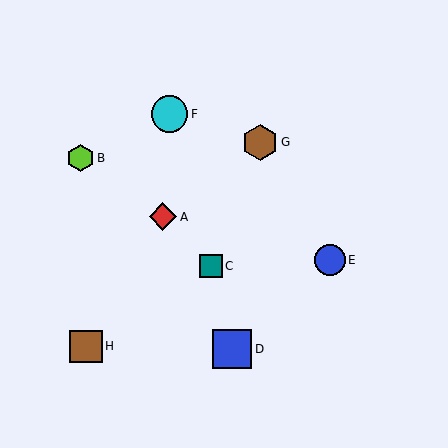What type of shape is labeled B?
Shape B is a lime hexagon.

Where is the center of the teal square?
The center of the teal square is at (211, 266).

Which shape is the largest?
The blue square (labeled D) is the largest.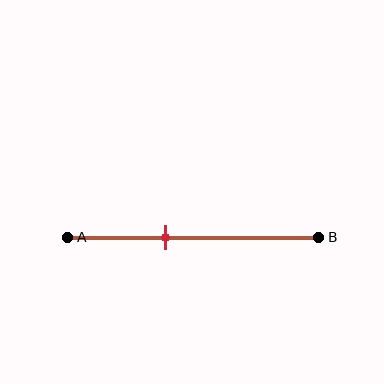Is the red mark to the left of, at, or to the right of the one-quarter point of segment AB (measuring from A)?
The red mark is to the right of the one-quarter point of segment AB.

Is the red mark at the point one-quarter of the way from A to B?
No, the mark is at about 40% from A, not at the 25% one-quarter point.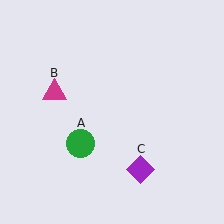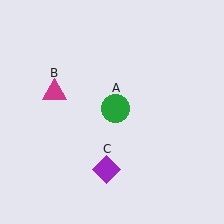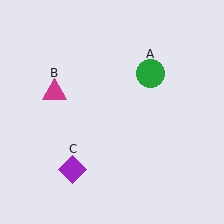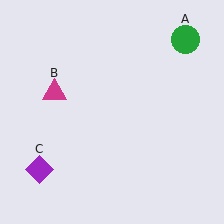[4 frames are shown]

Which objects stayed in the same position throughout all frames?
Magenta triangle (object B) remained stationary.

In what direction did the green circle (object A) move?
The green circle (object A) moved up and to the right.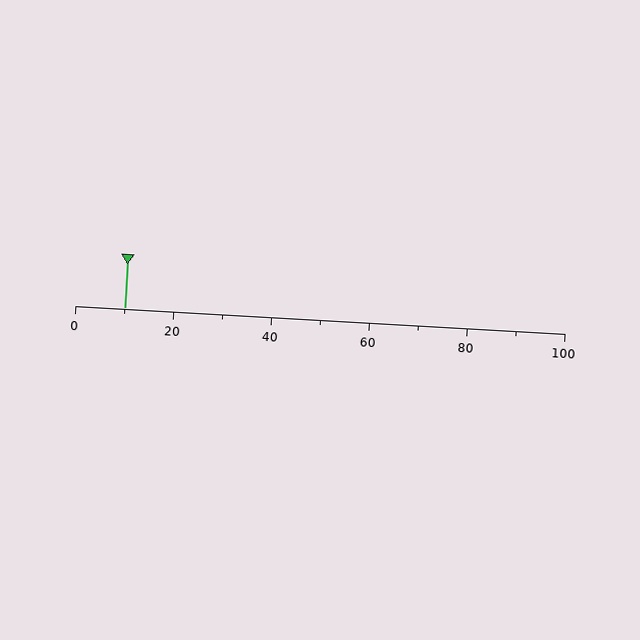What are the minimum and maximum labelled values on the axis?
The axis runs from 0 to 100.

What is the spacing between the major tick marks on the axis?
The major ticks are spaced 20 apart.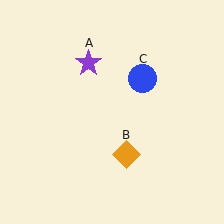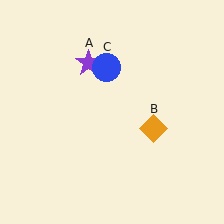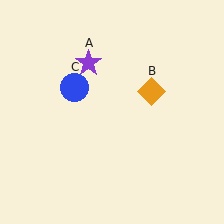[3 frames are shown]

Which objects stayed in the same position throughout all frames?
Purple star (object A) remained stationary.